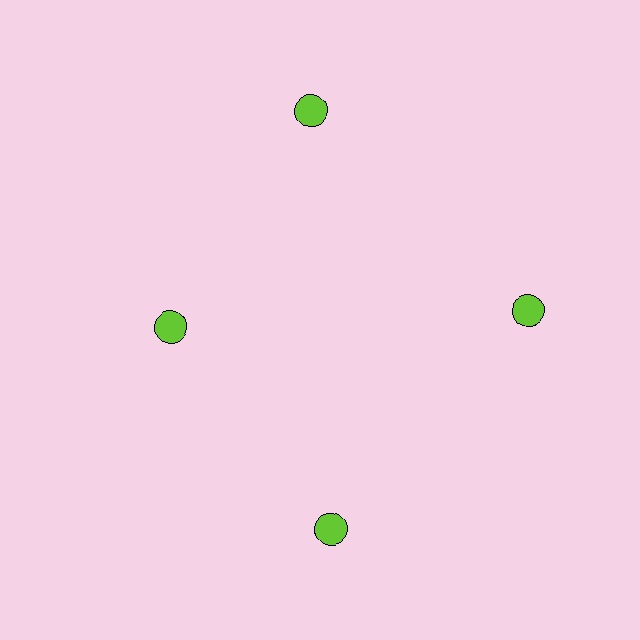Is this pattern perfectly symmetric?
No. The 4 lime circles are arranged in a ring, but one element near the 9 o'clock position is pulled inward toward the center, breaking the 4-fold rotational symmetry.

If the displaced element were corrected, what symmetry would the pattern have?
It would have 4-fold rotational symmetry — the pattern would map onto itself every 90 degrees.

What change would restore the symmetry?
The symmetry would be restored by moving it outward, back onto the ring so that all 4 circles sit at equal angles and equal distance from the center.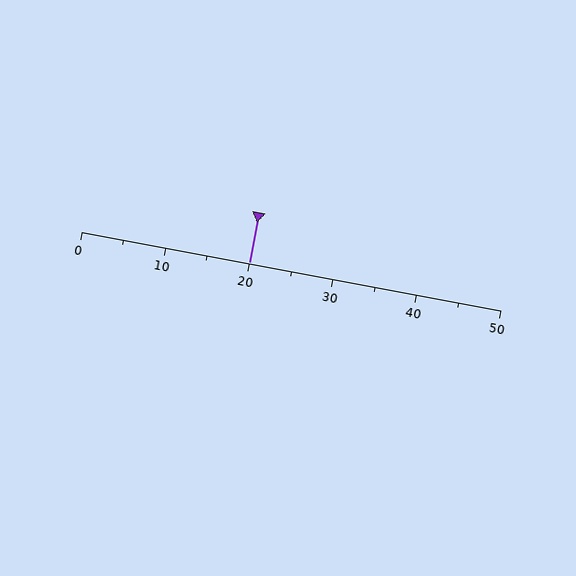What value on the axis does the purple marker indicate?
The marker indicates approximately 20.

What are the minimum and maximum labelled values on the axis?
The axis runs from 0 to 50.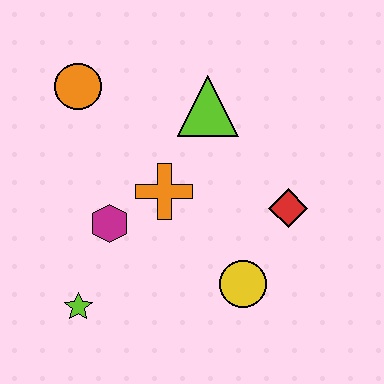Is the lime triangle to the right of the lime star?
Yes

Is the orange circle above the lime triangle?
Yes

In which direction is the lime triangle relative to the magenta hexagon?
The lime triangle is above the magenta hexagon.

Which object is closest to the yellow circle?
The red diamond is closest to the yellow circle.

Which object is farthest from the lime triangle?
The lime star is farthest from the lime triangle.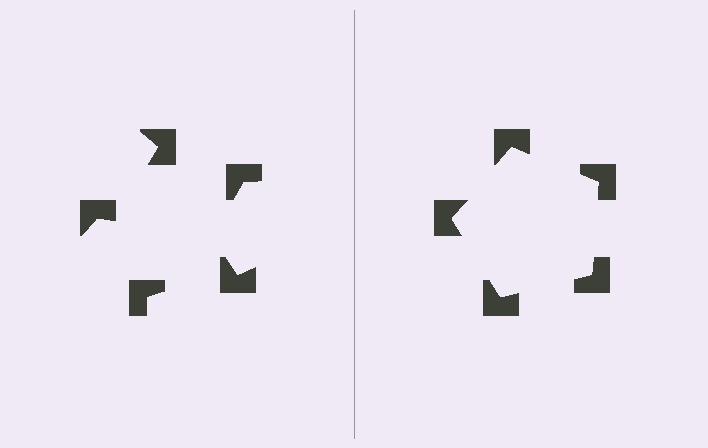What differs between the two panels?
The notched squares are positioned identically on both sides; only the wedge orientations differ. On the right they align to a pentagon; on the left they are misaligned.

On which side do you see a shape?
An illusory pentagon appears on the right side. On the left side the wedge cuts are rotated, so no coherent shape forms.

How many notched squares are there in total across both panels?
10 — 5 on each side.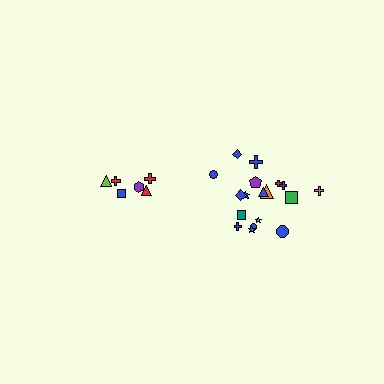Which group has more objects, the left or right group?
The right group.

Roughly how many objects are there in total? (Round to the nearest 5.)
Roughly 25 objects in total.